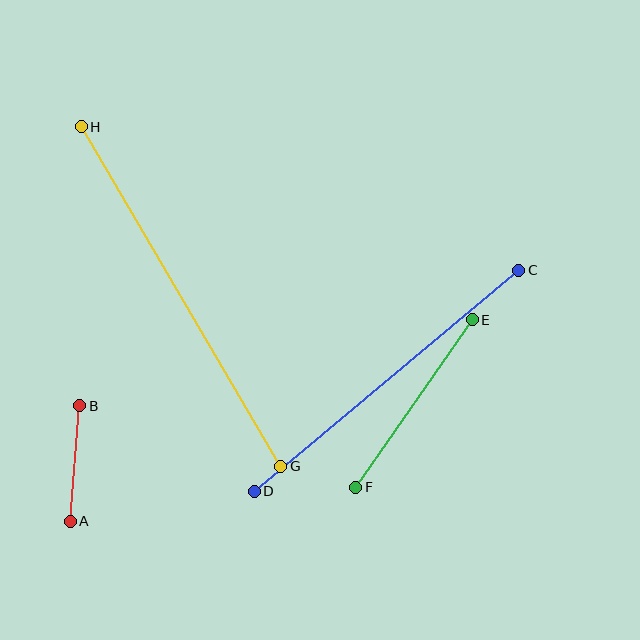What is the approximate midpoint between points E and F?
The midpoint is at approximately (414, 403) pixels.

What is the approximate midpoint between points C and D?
The midpoint is at approximately (387, 381) pixels.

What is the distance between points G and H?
The distance is approximately 394 pixels.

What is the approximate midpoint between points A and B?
The midpoint is at approximately (75, 464) pixels.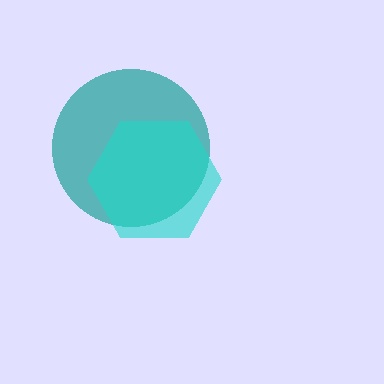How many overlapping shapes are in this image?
There are 2 overlapping shapes in the image.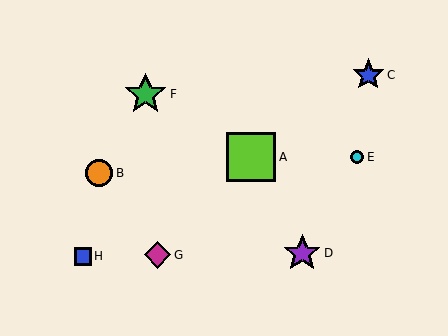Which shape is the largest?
The lime square (labeled A) is the largest.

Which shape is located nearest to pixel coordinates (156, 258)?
The magenta diamond (labeled G) at (158, 255) is nearest to that location.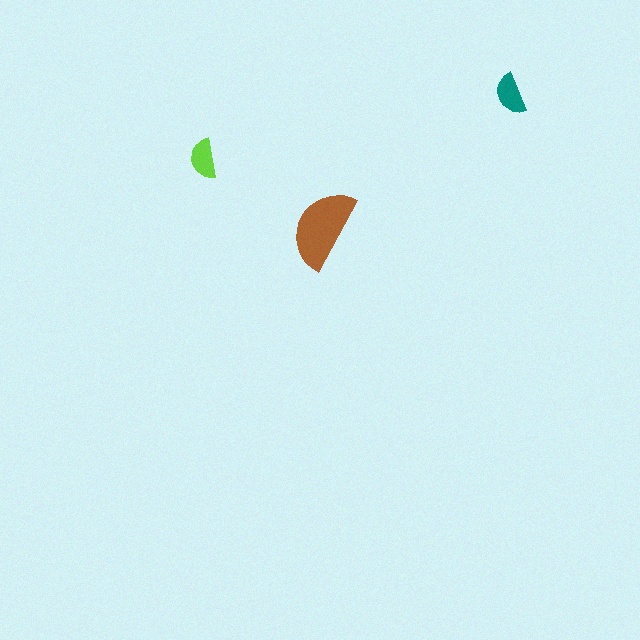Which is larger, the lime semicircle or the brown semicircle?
The brown one.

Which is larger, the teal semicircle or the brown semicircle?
The brown one.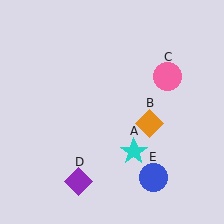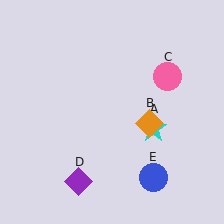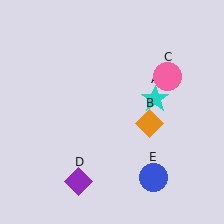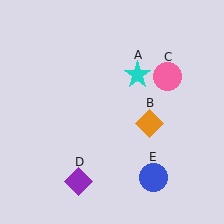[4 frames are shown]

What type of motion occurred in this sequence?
The cyan star (object A) rotated counterclockwise around the center of the scene.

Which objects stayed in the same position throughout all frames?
Orange diamond (object B) and pink circle (object C) and purple diamond (object D) and blue circle (object E) remained stationary.